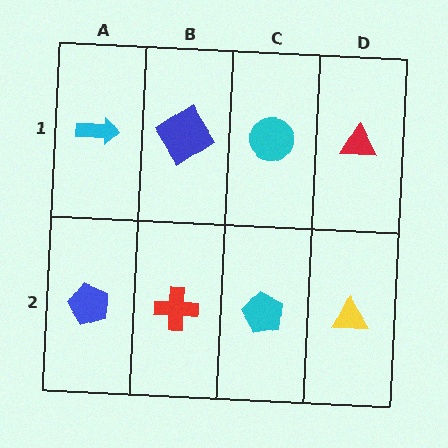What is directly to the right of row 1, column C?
A red triangle.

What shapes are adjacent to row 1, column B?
A red cross (row 2, column B), a cyan arrow (row 1, column A), a cyan circle (row 1, column C).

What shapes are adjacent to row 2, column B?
A blue diamond (row 1, column B), a blue pentagon (row 2, column A), a cyan pentagon (row 2, column C).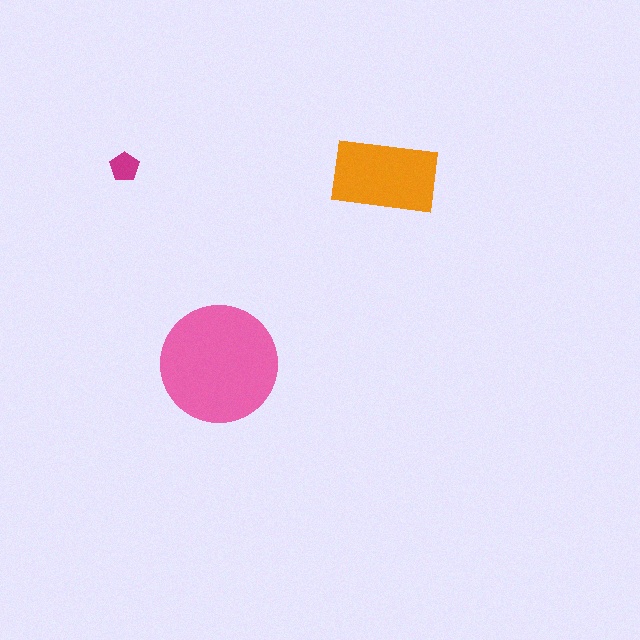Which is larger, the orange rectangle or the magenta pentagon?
The orange rectangle.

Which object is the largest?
The pink circle.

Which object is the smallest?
The magenta pentagon.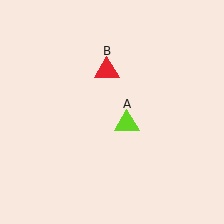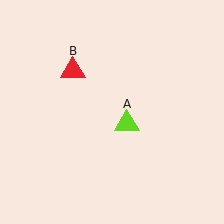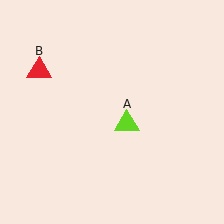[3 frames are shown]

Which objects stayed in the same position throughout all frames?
Lime triangle (object A) remained stationary.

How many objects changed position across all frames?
1 object changed position: red triangle (object B).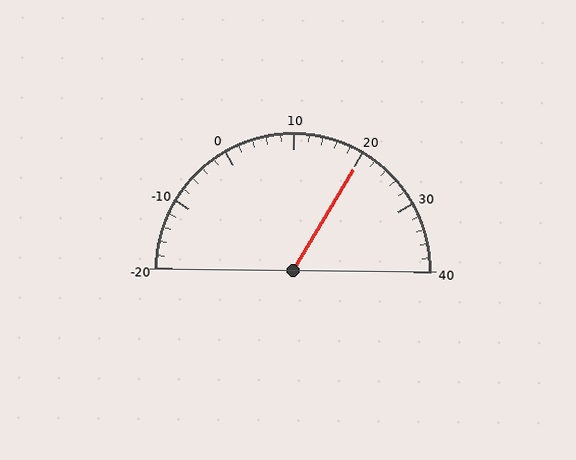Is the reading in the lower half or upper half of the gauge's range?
The reading is in the upper half of the range (-20 to 40).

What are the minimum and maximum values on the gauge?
The gauge ranges from -20 to 40.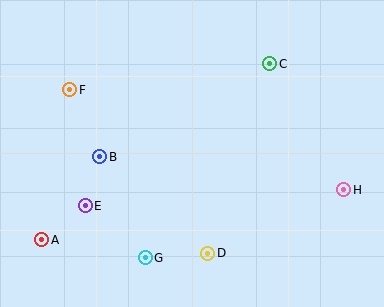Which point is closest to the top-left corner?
Point F is closest to the top-left corner.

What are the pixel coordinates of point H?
Point H is at (344, 190).